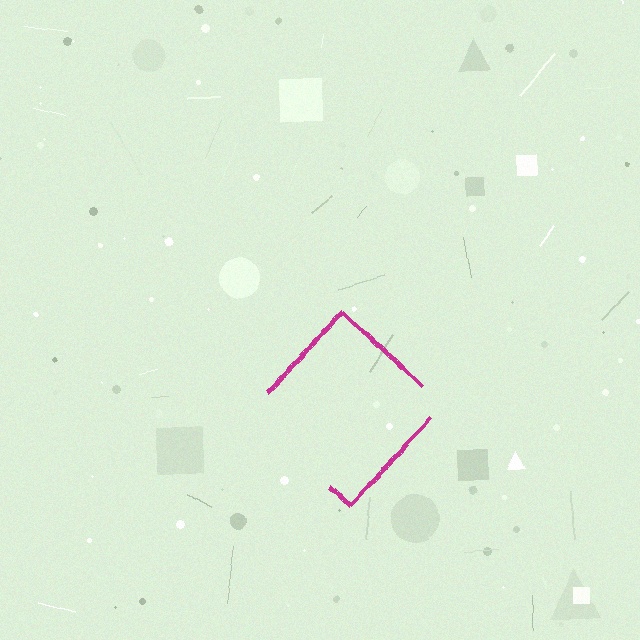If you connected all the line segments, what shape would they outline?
They would outline a diamond.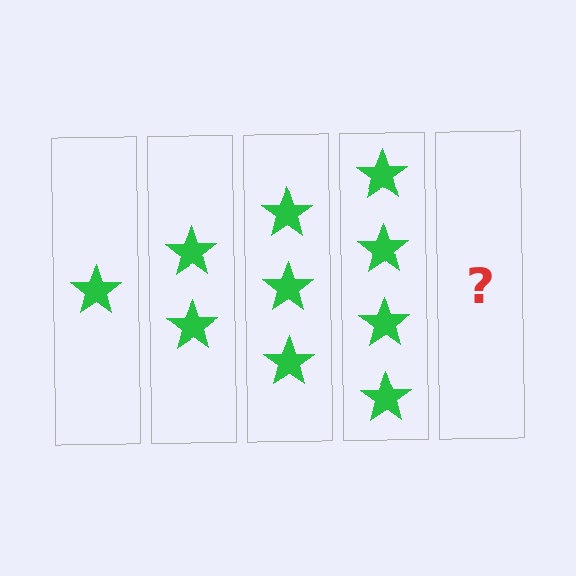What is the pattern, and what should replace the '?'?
The pattern is that each step adds one more star. The '?' should be 5 stars.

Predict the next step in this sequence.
The next step is 5 stars.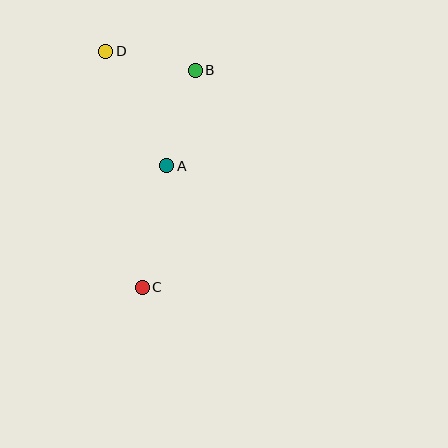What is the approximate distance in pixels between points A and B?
The distance between A and B is approximately 99 pixels.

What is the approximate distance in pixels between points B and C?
The distance between B and C is approximately 223 pixels.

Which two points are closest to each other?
Points B and D are closest to each other.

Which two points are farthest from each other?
Points C and D are farthest from each other.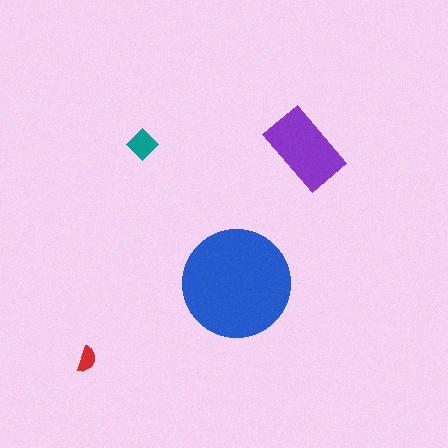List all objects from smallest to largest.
The red semicircle, the teal diamond, the purple rectangle, the blue circle.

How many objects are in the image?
There are 4 objects in the image.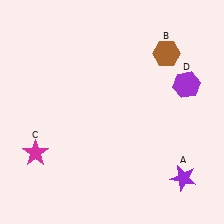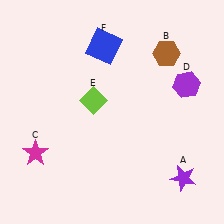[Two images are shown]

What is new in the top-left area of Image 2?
A lime diamond (E) was added in the top-left area of Image 2.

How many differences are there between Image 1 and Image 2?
There are 2 differences between the two images.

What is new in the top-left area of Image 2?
A blue square (F) was added in the top-left area of Image 2.